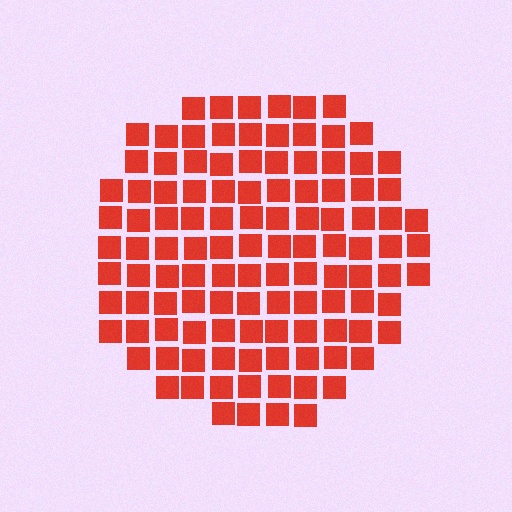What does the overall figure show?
The overall figure shows a circle.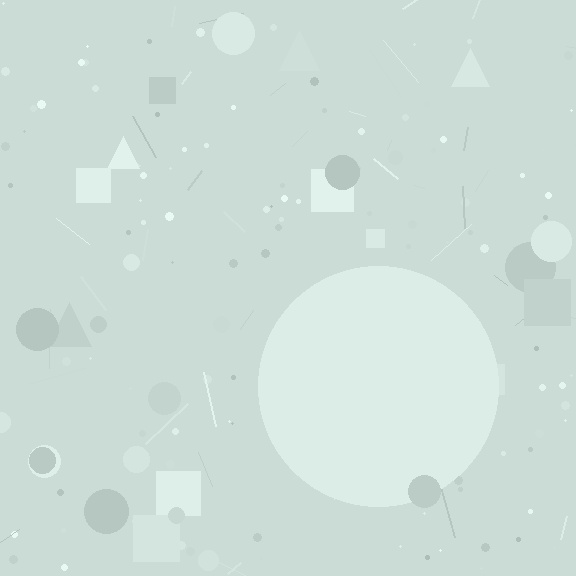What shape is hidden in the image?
A circle is hidden in the image.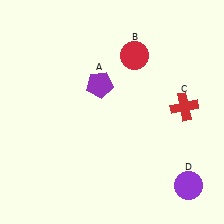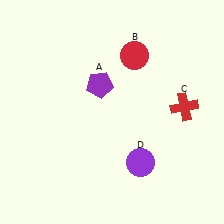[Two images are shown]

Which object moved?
The purple circle (D) moved left.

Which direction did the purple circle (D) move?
The purple circle (D) moved left.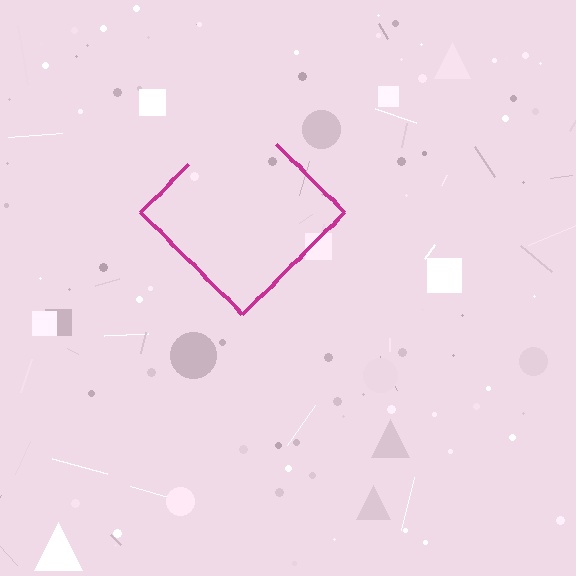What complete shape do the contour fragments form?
The contour fragments form a diamond.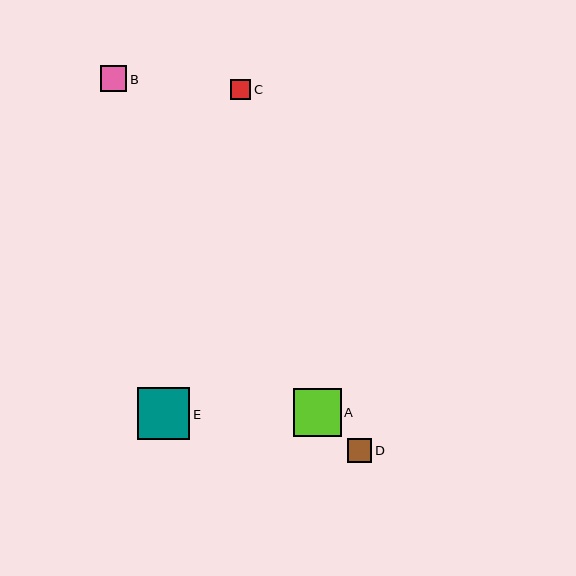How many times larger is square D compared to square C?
Square D is approximately 1.2 times the size of square C.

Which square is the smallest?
Square C is the smallest with a size of approximately 20 pixels.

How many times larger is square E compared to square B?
Square E is approximately 2.1 times the size of square B.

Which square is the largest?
Square E is the largest with a size of approximately 53 pixels.